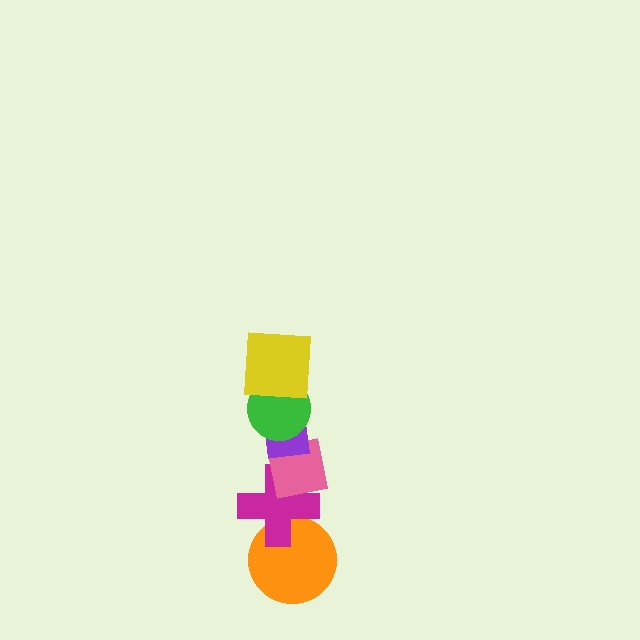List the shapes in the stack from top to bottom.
From top to bottom: the yellow square, the green circle, the purple rectangle, the pink square, the magenta cross, the orange circle.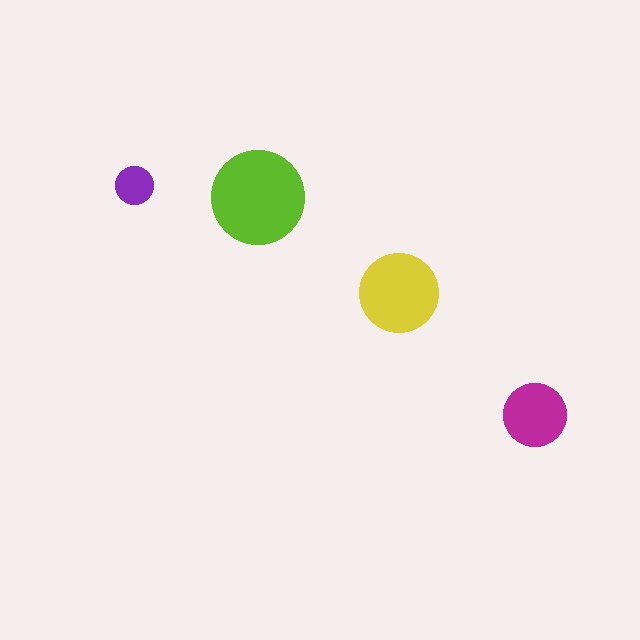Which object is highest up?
The purple circle is topmost.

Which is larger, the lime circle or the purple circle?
The lime one.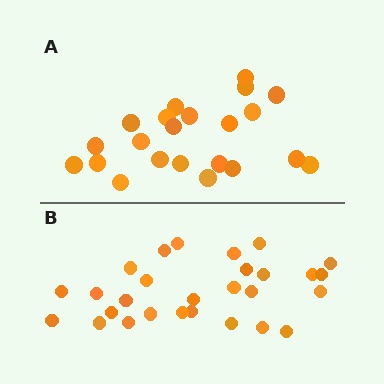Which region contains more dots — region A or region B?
Region B (the bottom region) has more dots.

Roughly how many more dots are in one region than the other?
Region B has about 6 more dots than region A.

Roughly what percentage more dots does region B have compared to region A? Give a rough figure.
About 25% more.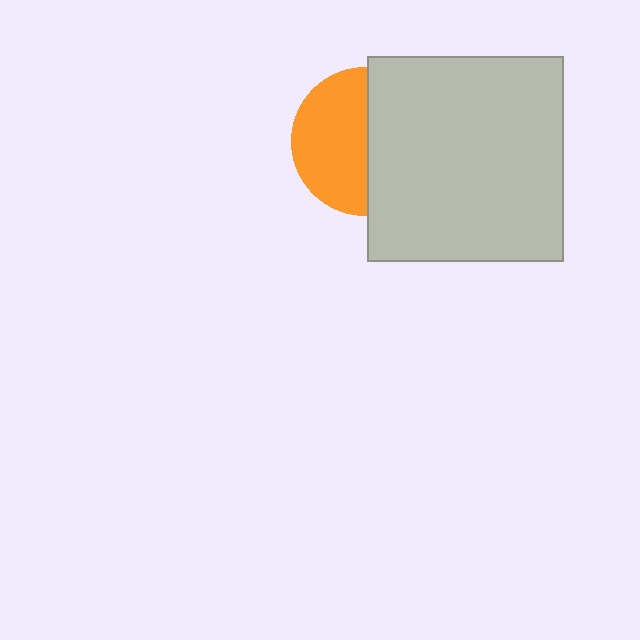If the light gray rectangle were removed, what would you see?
You would see the complete orange circle.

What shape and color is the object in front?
The object in front is a light gray rectangle.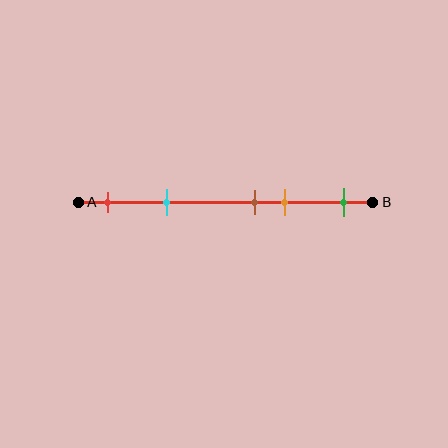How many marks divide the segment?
There are 5 marks dividing the segment.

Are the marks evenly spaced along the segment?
No, the marks are not evenly spaced.